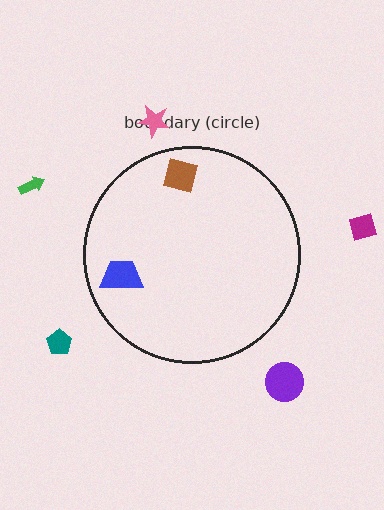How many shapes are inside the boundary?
2 inside, 5 outside.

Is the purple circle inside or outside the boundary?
Outside.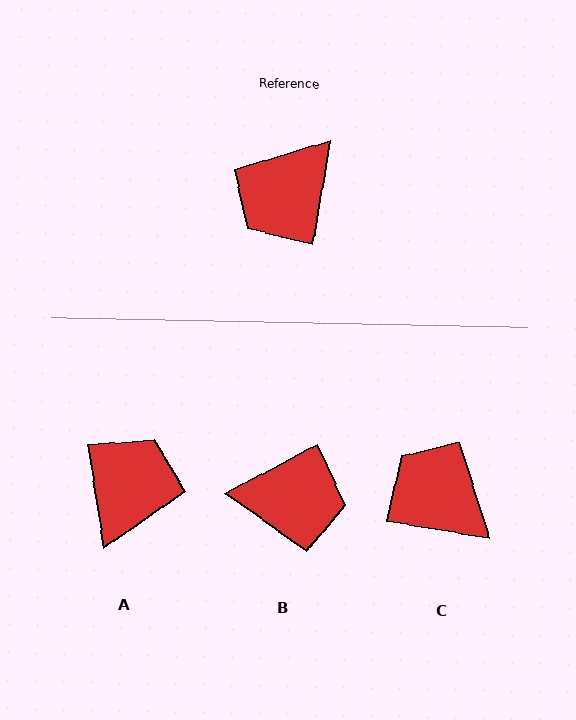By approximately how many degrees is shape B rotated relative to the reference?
Approximately 128 degrees counter-clockwise.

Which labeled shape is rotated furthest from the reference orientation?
A, about 162 degrees away.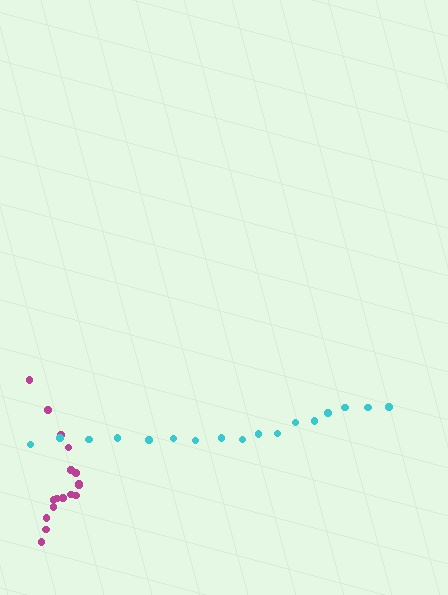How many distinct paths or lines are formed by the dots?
There are 2 distinct paths.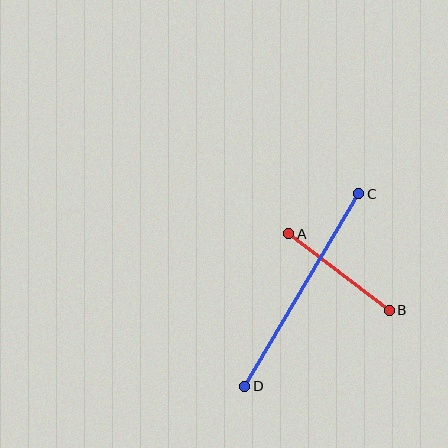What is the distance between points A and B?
The distance is approximately 126 pixels.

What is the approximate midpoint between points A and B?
The midpoint is at approximately (339, 272) pixels.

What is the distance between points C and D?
The distance is approximately 223 pixels.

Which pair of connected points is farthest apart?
Points C and D are farthest apart.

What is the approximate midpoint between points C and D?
The midpoint is at approximately (302, 290) pixels.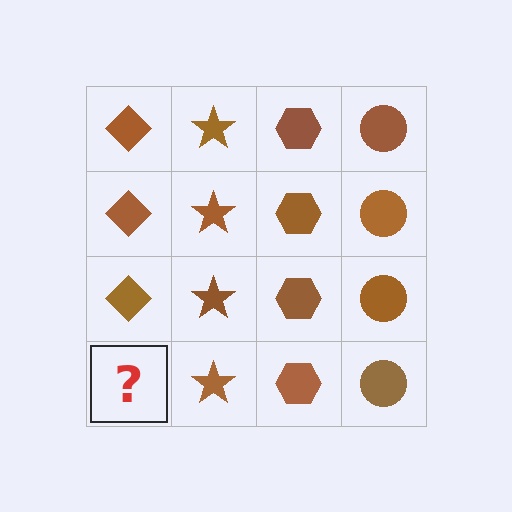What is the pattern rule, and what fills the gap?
The rule is that each column has a consistent shape. The gap should be filled with a brown diamond.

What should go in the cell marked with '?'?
The missing cell should contain a brown diamond.